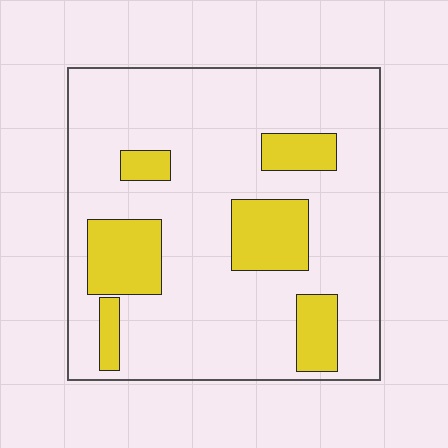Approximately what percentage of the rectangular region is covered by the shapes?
Approximately 20%.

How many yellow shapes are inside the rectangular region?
6.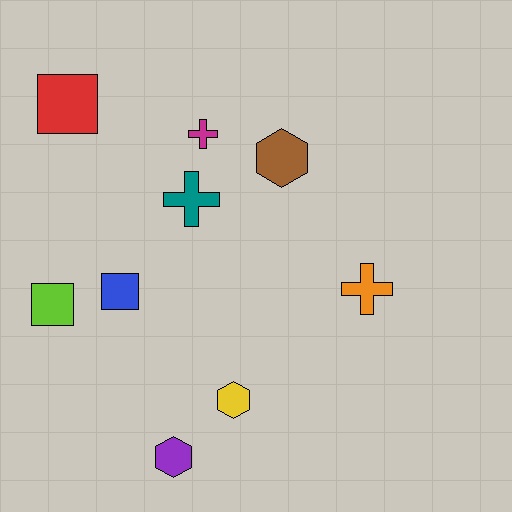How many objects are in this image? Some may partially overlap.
There are 9 objects.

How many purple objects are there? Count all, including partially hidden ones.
There is 1 purple object.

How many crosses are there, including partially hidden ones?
There are 3 crosses.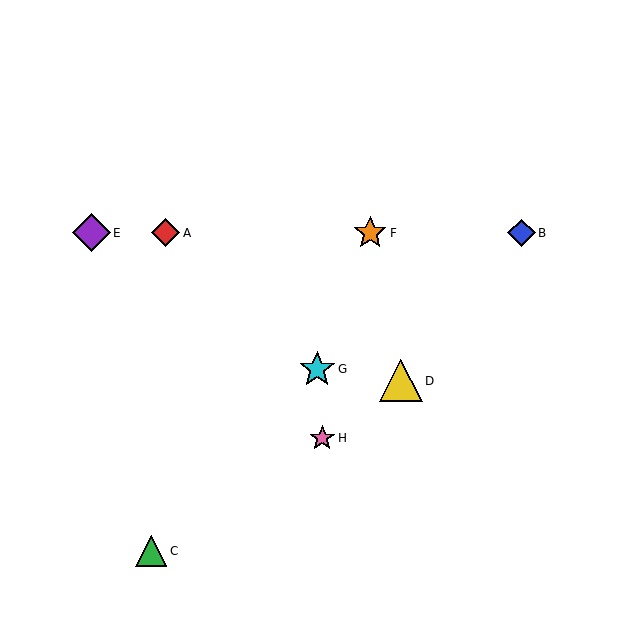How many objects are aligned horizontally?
4 objects (A, B, E, F) are aligned horizontally.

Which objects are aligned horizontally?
Objects A, B, E, F are aligned horizontally.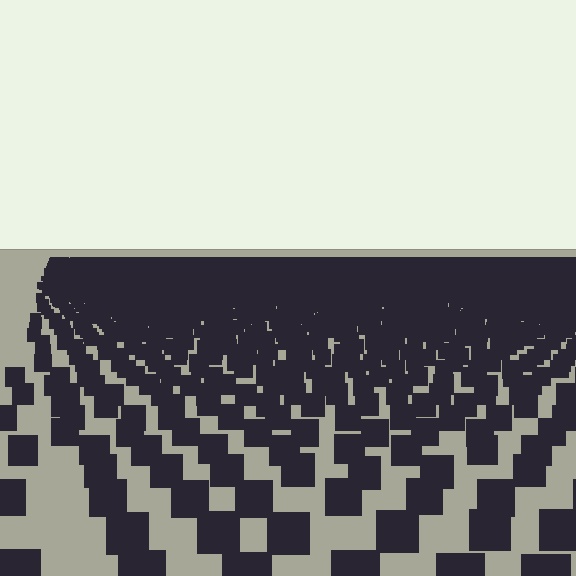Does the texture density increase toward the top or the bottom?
Density increases toward the top.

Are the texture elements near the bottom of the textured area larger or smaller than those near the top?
Larger. Near the bottom, elements are closer to the viewer and appear at a bigger on-screen size.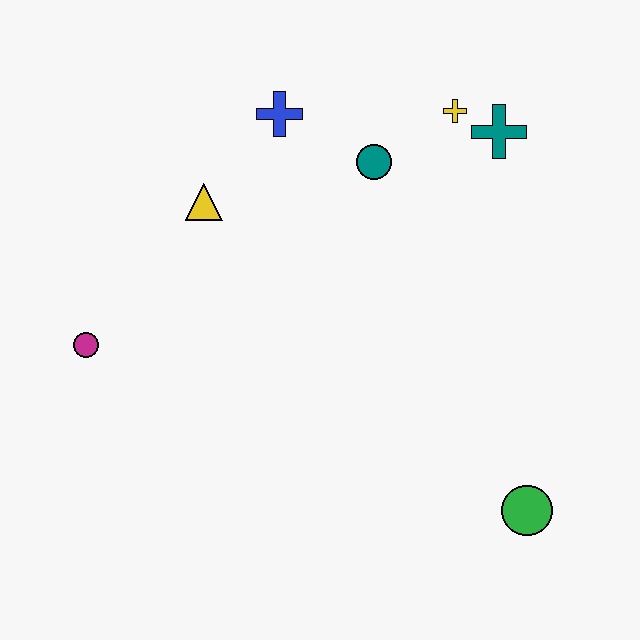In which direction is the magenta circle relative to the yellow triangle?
The magenta circle is below the yellow triangle.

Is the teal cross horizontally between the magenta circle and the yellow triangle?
No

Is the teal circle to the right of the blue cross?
Yes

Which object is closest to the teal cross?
The yellow cross is closest to the teal cross.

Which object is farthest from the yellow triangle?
The green circle is farthest from the yellow triangle.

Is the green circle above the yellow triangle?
No